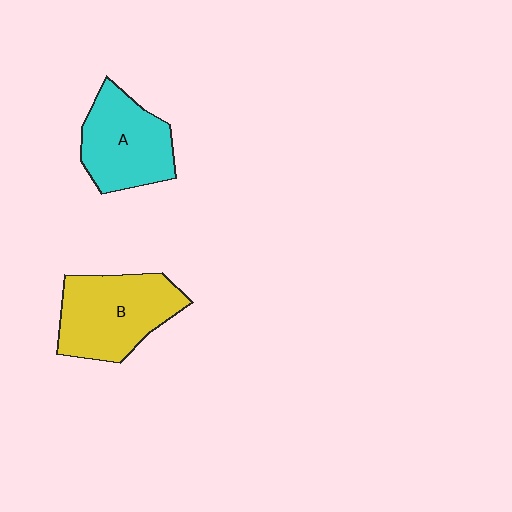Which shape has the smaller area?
Shape A (cyan).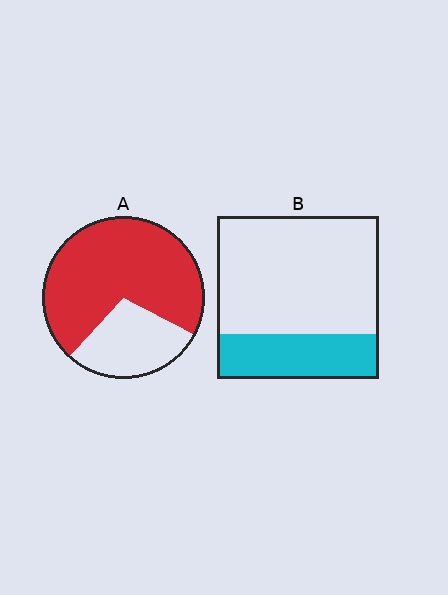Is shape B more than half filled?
No.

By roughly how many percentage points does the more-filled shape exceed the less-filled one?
By roughly 45 percentage points (A over B).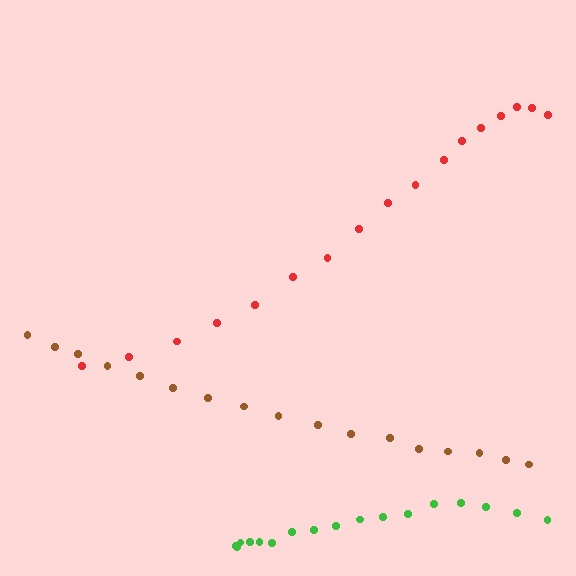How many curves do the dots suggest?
There are 3 distinct paths.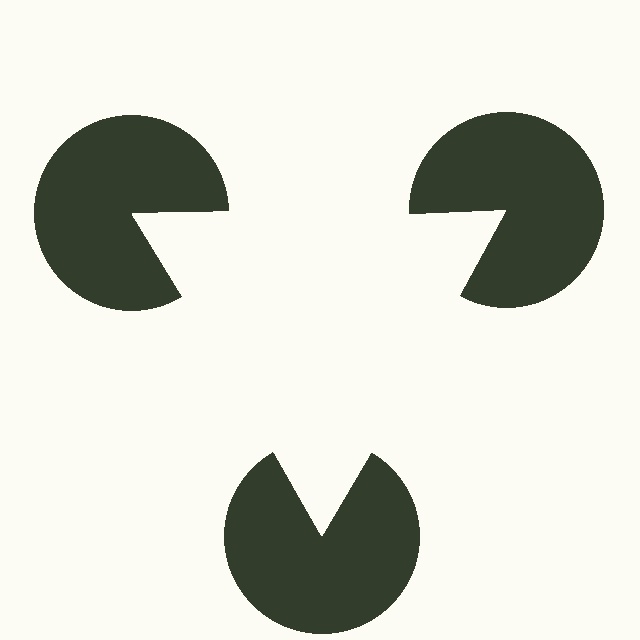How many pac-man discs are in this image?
There are 3 — one at each vertex of the illusory triangle.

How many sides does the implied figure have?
3 sides.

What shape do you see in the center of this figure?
An illusory triangle — its edges are inferred from the aligned wedge cuts in the pac-man discs, not physically drawn.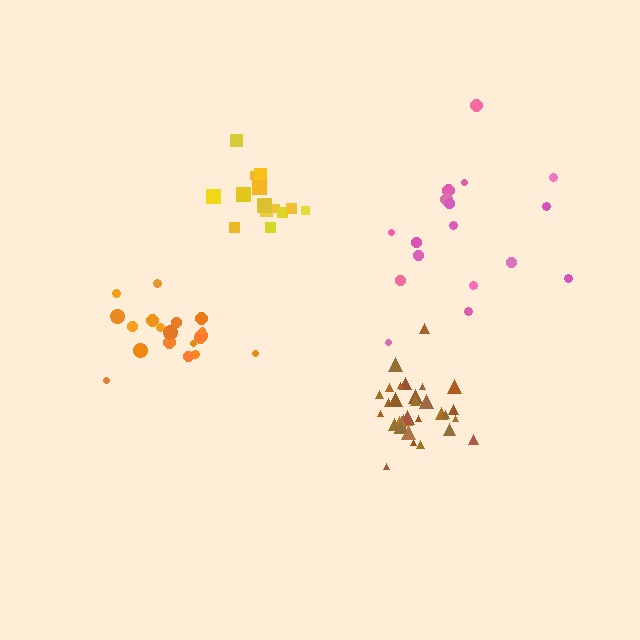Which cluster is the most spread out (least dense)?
Pink.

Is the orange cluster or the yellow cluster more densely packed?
Yellow.